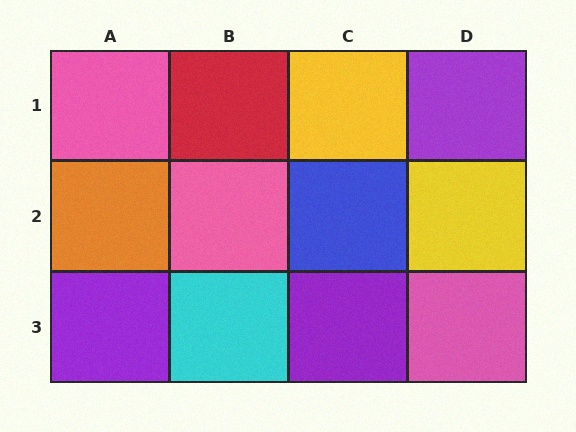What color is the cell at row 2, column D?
Yellow.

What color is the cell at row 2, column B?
Pink.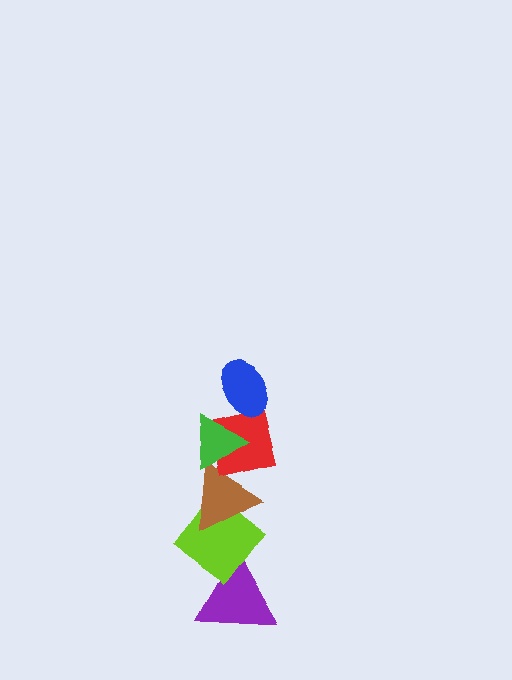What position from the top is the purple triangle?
The purple triangle is 6th from the top.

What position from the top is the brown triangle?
The brown triangle is 4th from the top.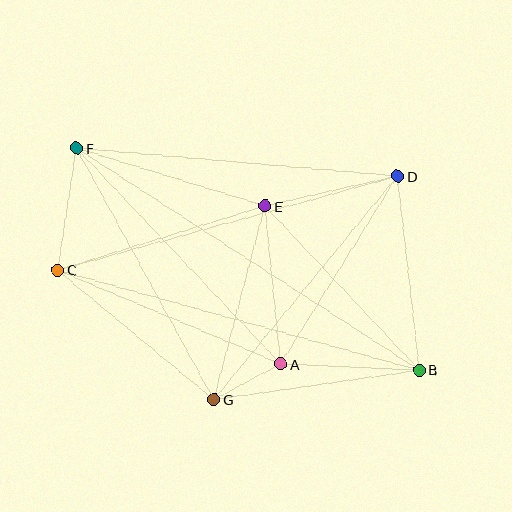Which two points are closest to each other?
Points A and G are closest to each other.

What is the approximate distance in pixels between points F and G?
The distance between F and G is approximately 286 pixels.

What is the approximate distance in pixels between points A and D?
The distance between A and D is approximately 221 pixels.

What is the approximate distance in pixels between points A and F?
The distance between A and F is approximately 297 pixels.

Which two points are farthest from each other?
Points B and F are farthest from each other.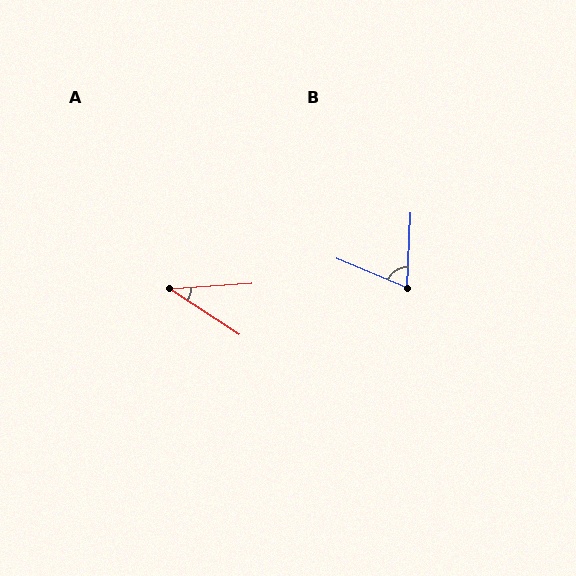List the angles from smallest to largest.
A (37°), B (70°).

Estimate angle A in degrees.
Approximately 37 degrees.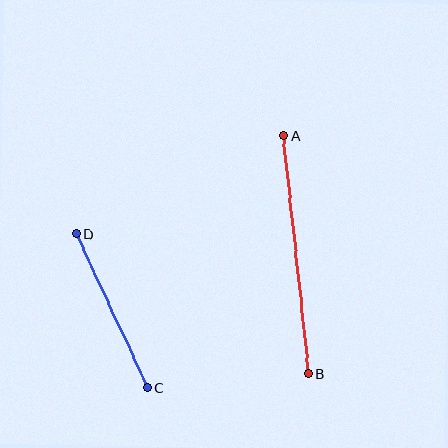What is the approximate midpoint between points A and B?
The midpoint is at approximately (296, 255) pixels.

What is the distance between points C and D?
The distance is approximately 169 pixels.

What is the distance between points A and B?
The distance is approximately 239 pixels.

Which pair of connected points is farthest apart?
Points A and B are farthest apart.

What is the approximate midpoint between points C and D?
The midpoint is at approximately (111, 311) pixels.